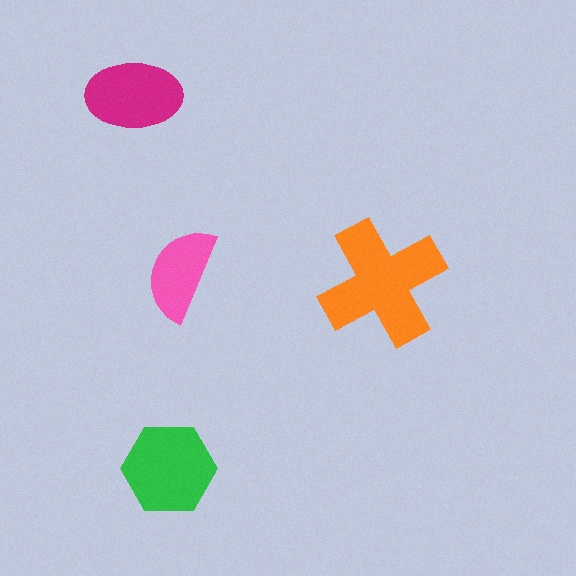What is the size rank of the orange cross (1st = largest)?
1st.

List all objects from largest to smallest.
The orange cross, the green hexagon, the magenta ellipse, the pink semicircle.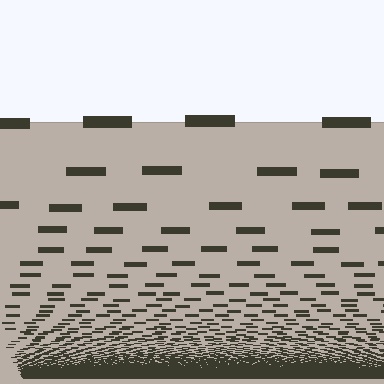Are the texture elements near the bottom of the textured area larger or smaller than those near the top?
Smaller. The gradient is inverted — elements near the bottom are smaller and denser.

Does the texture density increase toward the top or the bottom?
Density increases toward the bottom.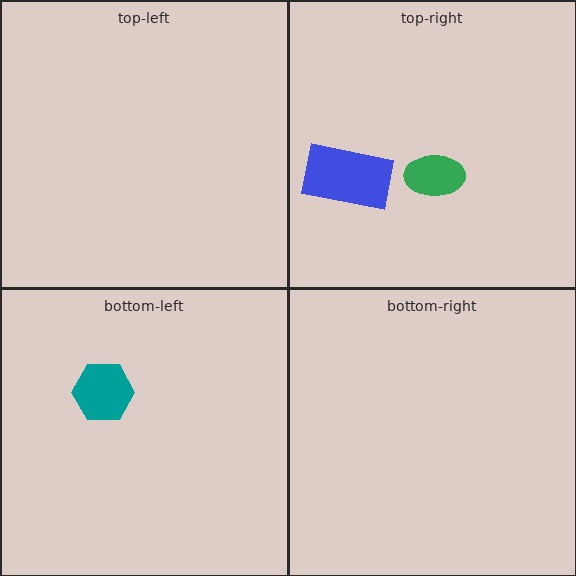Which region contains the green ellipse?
The top-right region.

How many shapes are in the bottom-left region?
1.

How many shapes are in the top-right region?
2.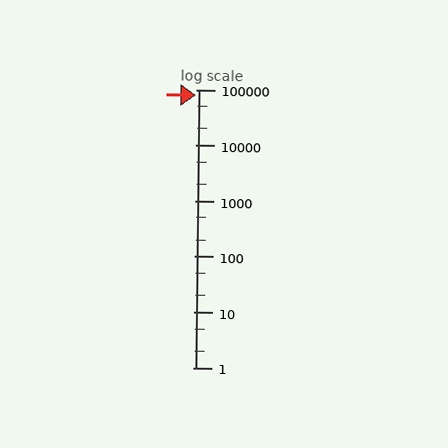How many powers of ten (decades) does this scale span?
The scale spans 5 decades, from 1 to 100000.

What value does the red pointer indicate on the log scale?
The pointer indicates approximately 81000.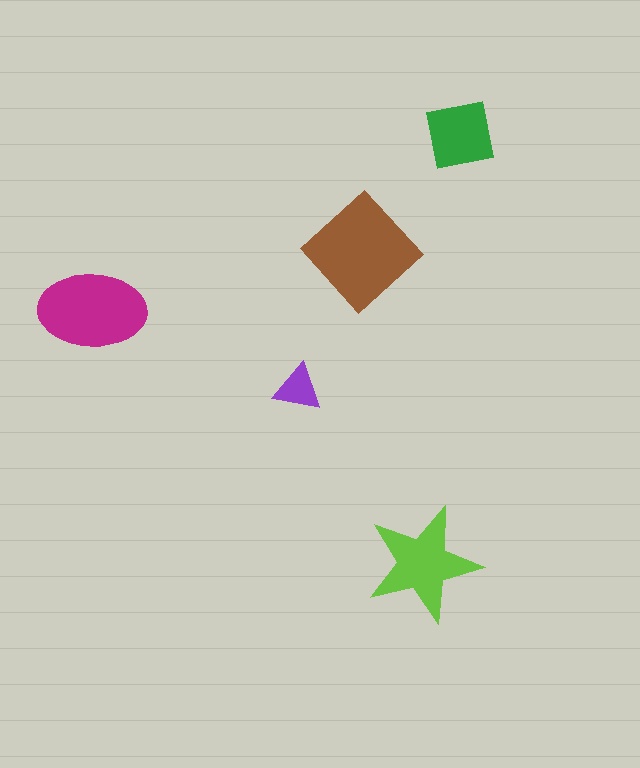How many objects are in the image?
There are 5 objects in the image.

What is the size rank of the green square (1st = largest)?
4th.